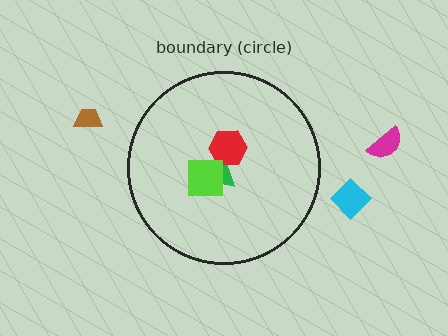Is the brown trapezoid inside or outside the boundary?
Outside.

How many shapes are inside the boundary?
3 inside, 3 outside.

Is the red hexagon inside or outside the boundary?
Inside.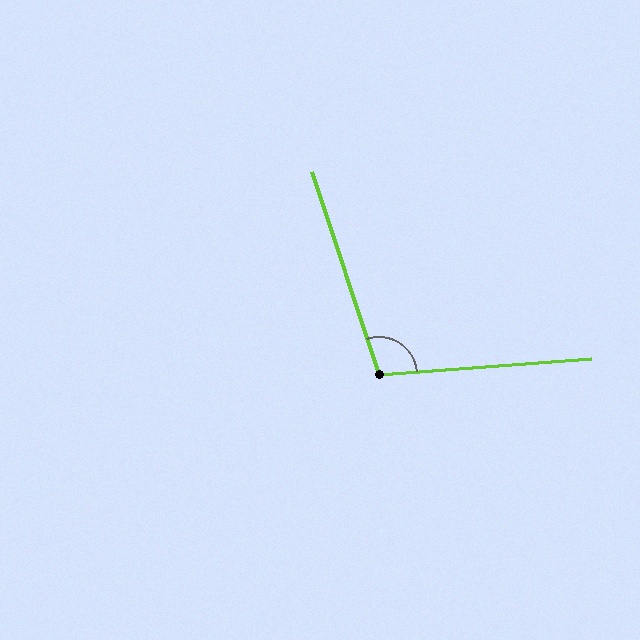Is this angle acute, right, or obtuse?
It is obtuse.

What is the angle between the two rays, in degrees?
Approximately 104 degrees.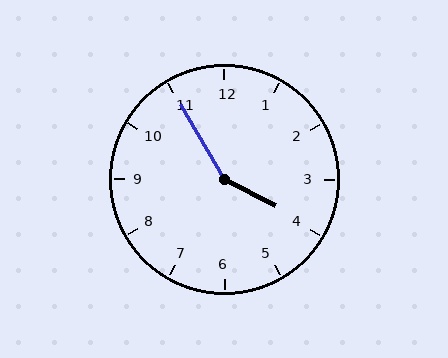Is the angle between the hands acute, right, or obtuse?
It is obtuse.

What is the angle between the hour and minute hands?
Approximately 148 degrees.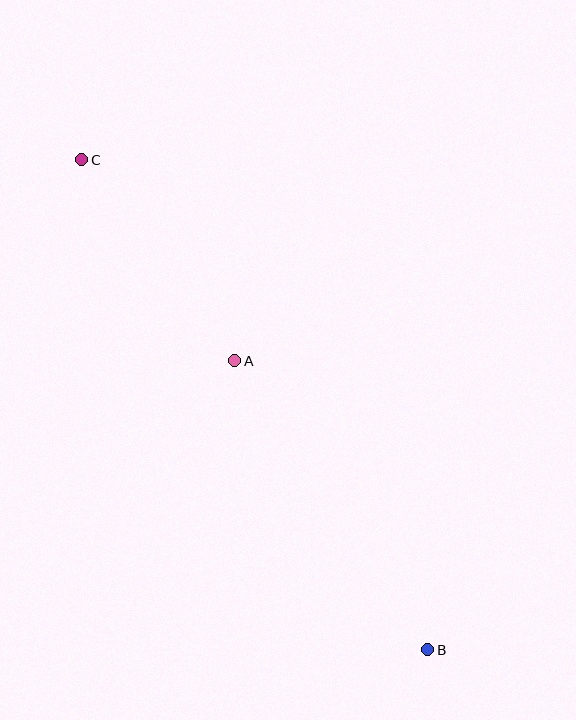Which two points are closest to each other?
Points A and C are closest to each other.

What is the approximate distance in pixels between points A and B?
The distance between A and B is approximately 348 pixels.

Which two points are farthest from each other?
Points B and C are farthest from each other.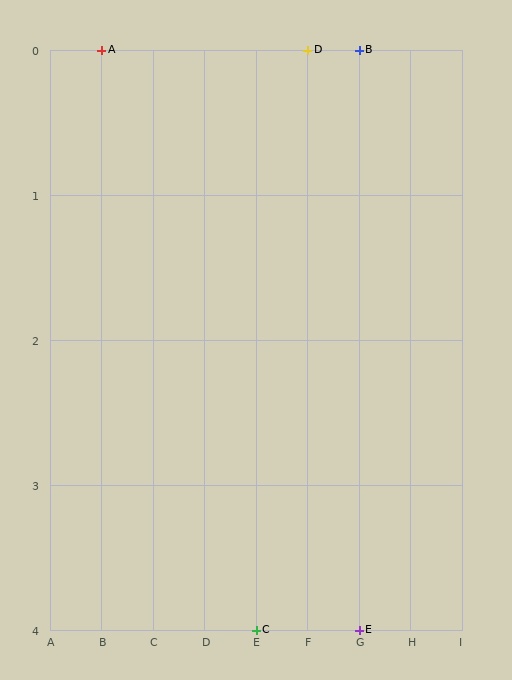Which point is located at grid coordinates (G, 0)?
Point B is at (G, 0).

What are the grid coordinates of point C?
Point C is at grid coordinates (E, 4).